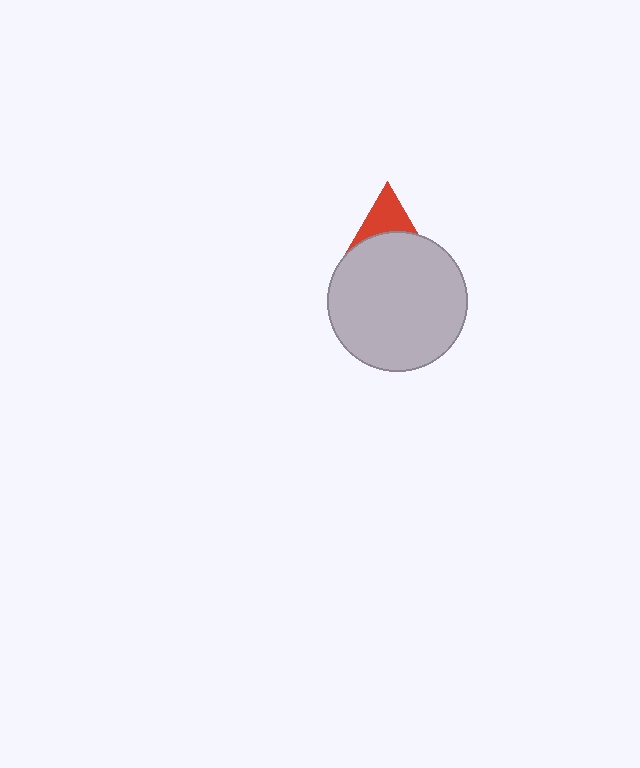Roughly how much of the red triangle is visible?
A small part of it is visible (roughly 38%).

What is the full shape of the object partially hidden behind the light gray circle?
The partially hidden object is a red triangle.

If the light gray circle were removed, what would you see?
You would see the complete red triangle.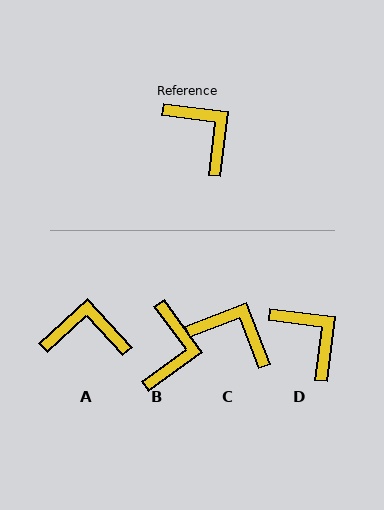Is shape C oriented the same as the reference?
No, it is off by about 28 degrees.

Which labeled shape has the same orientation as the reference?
D.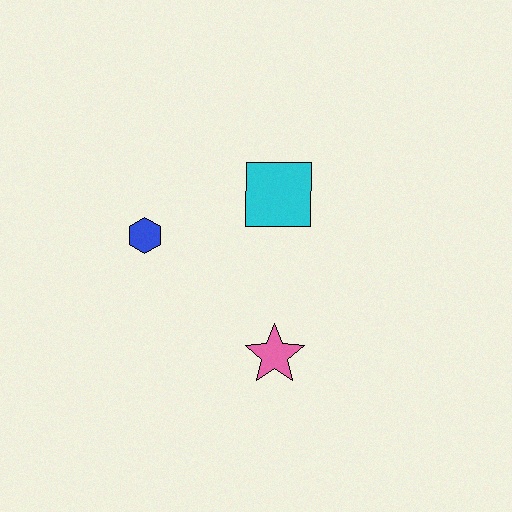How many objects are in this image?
There are 3 objects.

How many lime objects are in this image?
There are no lime objects.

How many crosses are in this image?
There are no crosses.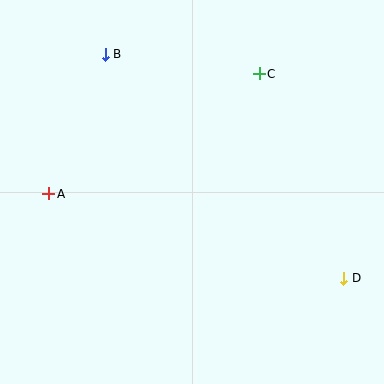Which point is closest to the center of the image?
Point C at (259, 74) is closest to the center.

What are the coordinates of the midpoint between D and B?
The midpoint between D and B is at (224, 166).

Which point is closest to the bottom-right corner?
Point D is closest to the bottom-right corner.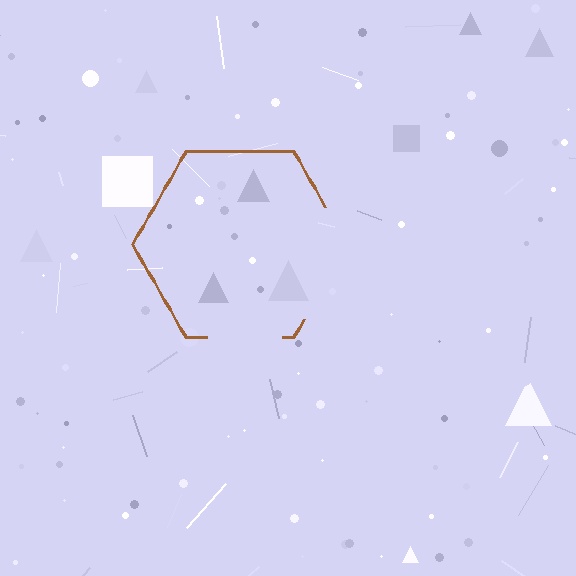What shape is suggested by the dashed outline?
The dashed outline suggests a hexagon.